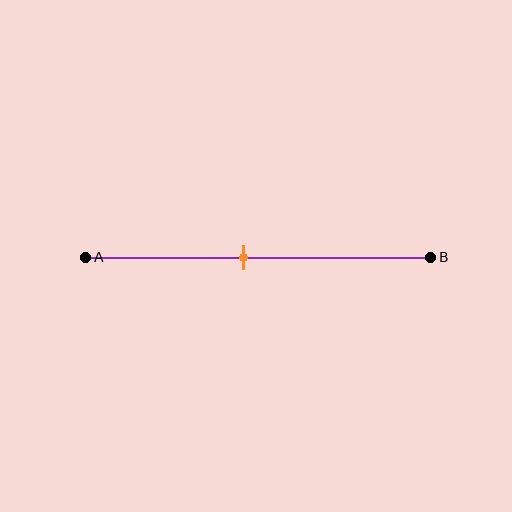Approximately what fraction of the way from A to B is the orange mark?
The orange mark is approximately 45% of the way from A to B.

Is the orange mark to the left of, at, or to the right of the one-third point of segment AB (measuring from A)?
The orange mark is to the right of the one-third point of segment AB.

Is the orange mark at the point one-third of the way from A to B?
No, the mark is at about 45% from A, not at the 33% one-third point.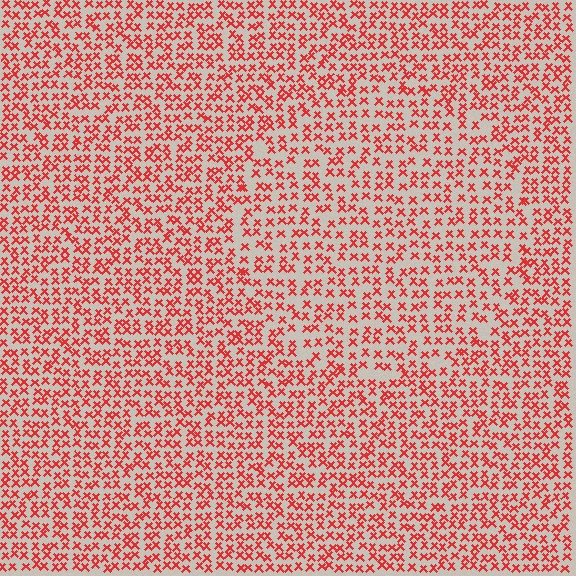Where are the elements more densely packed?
The elements are more densely packed outside the circle boundary.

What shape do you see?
I see a circle.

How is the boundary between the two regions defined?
The boundary is defined by a change in element density (approximately 1.4x ratio). All elements are the same color, size, and shape.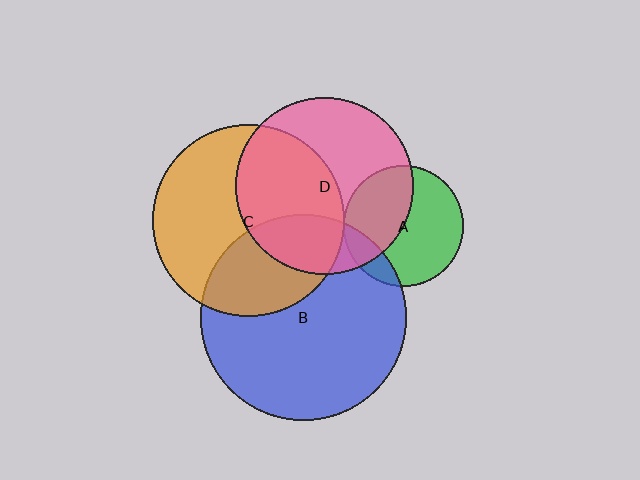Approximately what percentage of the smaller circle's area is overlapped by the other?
Approximately 25%.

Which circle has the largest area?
Circle B (blue).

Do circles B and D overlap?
Yes.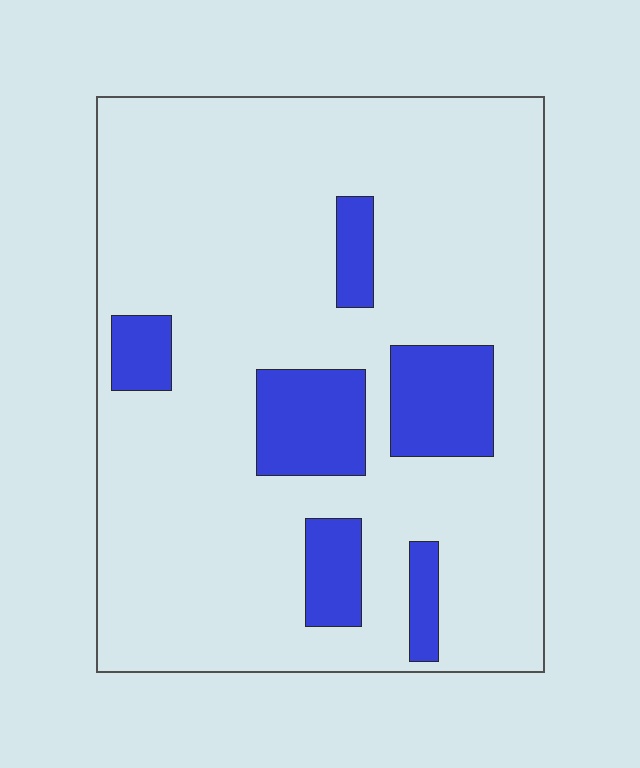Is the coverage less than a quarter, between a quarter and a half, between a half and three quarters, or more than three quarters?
Less than a quarter.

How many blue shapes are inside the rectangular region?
6.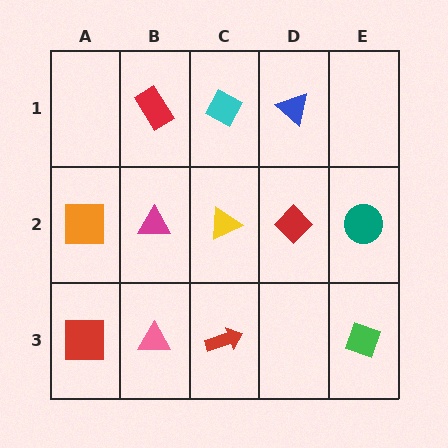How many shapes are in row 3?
4 shapes.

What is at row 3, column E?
A green diamond.